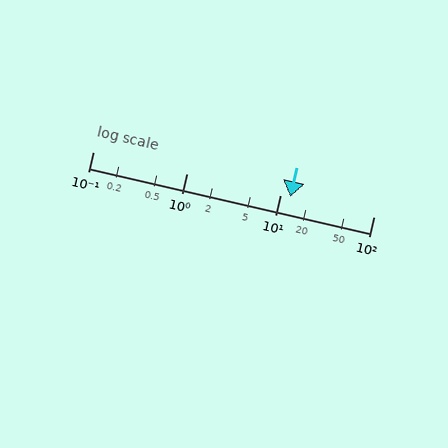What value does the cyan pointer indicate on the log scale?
The pointer indicates approximately 13.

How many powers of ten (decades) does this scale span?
The scale spans 3 decades, from 0.1 to 100.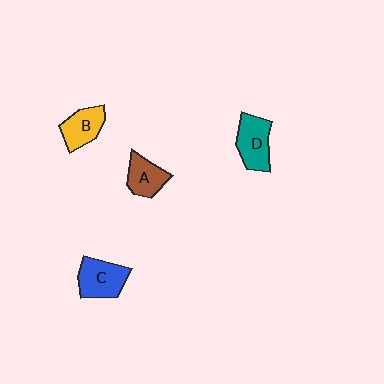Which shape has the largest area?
Shape C (blue).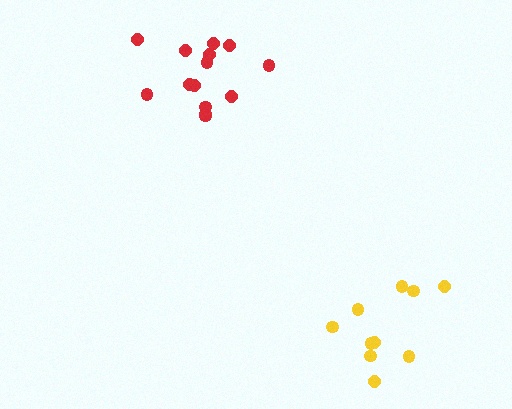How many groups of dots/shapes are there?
There are 2 groups.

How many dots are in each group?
Group 1: 10 dots, Group 2: 14 dots (24 total).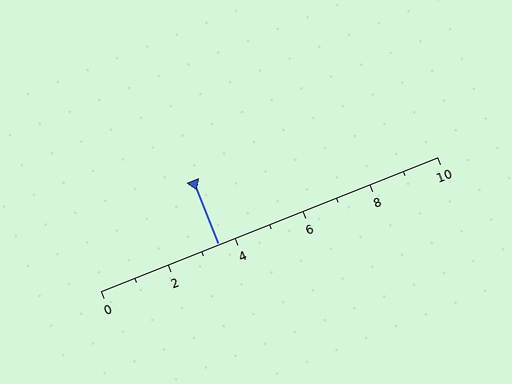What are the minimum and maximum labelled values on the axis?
The axis runs from 0 to 10.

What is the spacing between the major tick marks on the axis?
The major ticks are spaced 2 apart.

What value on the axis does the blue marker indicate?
The marker indicates approximately 3.5.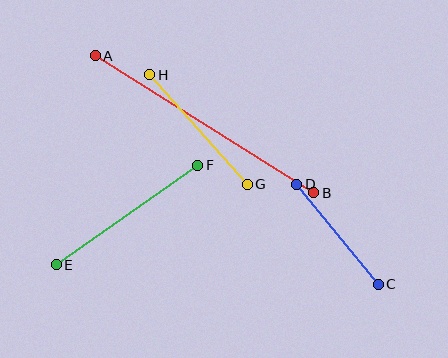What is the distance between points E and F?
The distance is approximately 173 pixels.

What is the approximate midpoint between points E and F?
The midpoint is at approximately (127, 215) pixels.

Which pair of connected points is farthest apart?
Points A and B are farthest apart.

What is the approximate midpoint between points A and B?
The midpoint is at approximately (204, 124) pixels.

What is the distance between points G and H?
The distance is approximately 146 pixels.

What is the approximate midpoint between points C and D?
The midpoint is at approximately (338, 234) pixels.